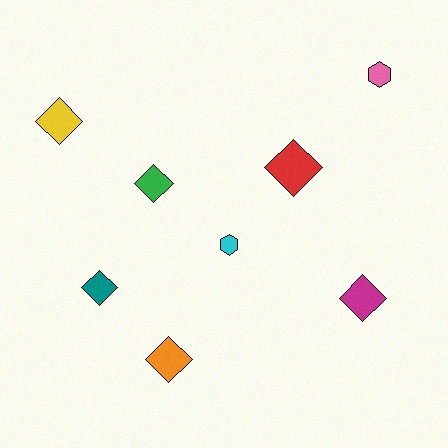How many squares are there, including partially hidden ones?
There are no squares.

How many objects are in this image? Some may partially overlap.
There are 8 objects.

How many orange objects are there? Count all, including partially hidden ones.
There is 1 orange object.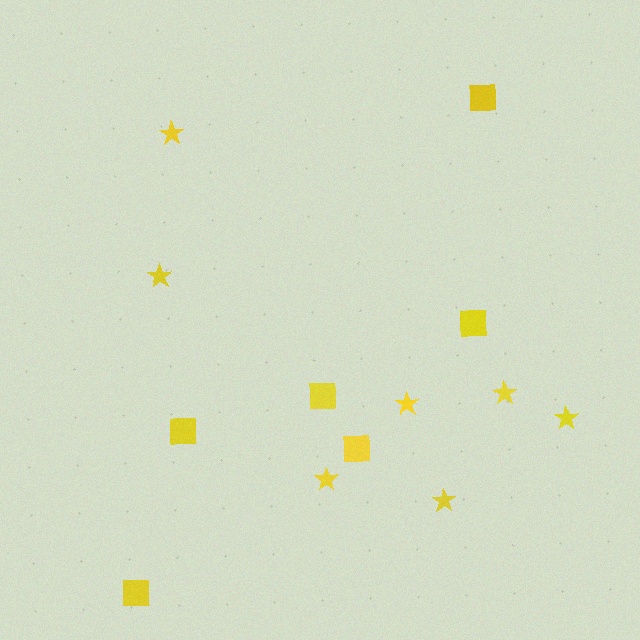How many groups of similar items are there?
There are 2 groups: one group of stars (7) and one group of squares (6).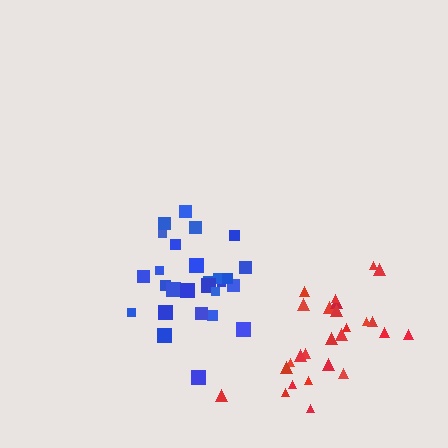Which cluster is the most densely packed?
Blue.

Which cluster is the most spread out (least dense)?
Red.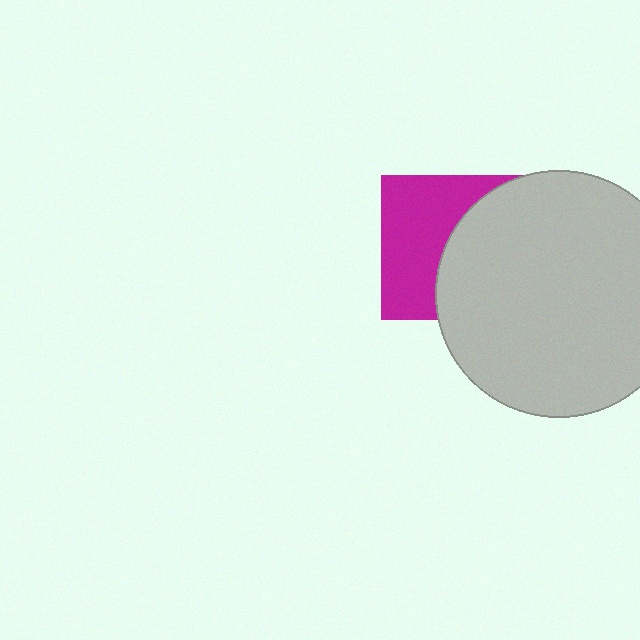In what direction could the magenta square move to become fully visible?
The magenta square could move left. That would shift it out from behind the light gray circle entirely.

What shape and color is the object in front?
The object in front is a light gray circle.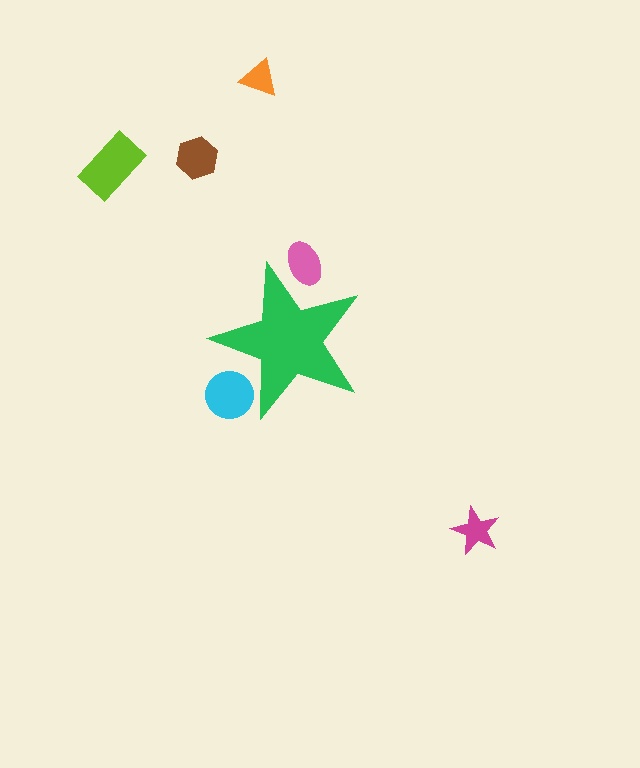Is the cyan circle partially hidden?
Yes, the cyan circle is partially hidden behind the green star.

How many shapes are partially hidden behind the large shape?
2 shapes are partially hidden.